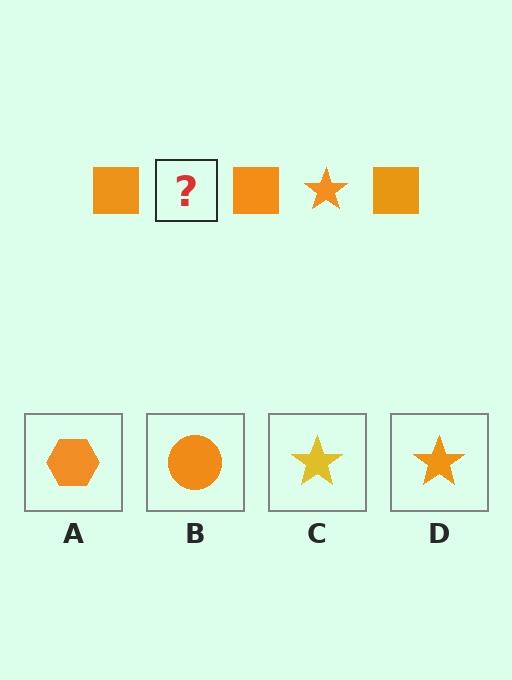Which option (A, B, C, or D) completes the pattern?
D.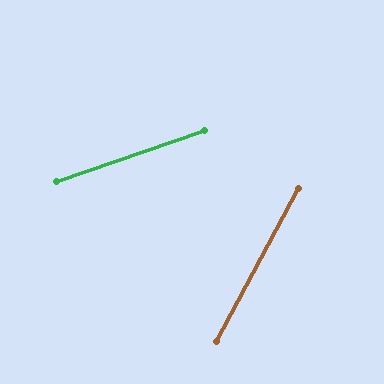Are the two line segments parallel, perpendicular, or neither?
Neither parallel nor perpendicular — they differ by about 43°.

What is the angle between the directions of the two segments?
Approximately 43 degrees.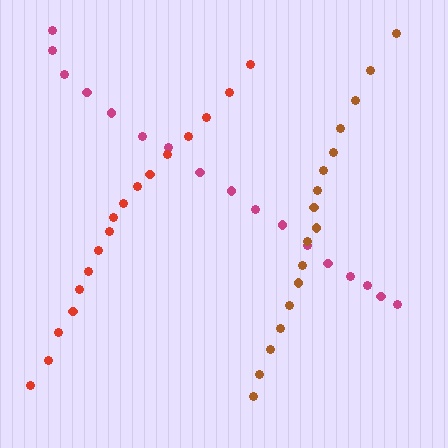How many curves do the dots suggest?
There are 3 distinct paths.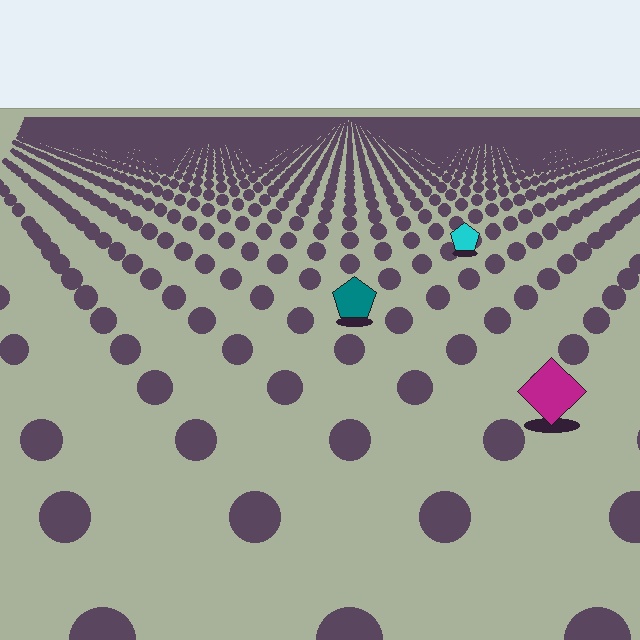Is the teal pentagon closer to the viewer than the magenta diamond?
No. The magenta diamond is closer — you can tell from the texture gradient: the ground texture is coarser near it.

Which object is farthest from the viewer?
The cyan pentagon is farthest from the viewer. It appears smaller and the ground texture around it is denser.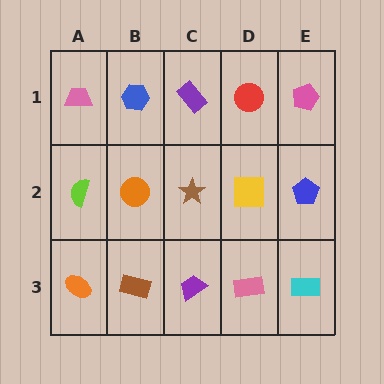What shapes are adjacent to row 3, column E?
A blue pentagon (row 2, column E), a pink rectangle (row 3, column D).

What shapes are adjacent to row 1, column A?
A lime semicircle (row 2, column A), a blue hexagon (row 1, column B).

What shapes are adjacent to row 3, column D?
A yellow square (row 2, column D), a purple trapezoid (row 3, column C), a cyan rectangle (row 3, column E).